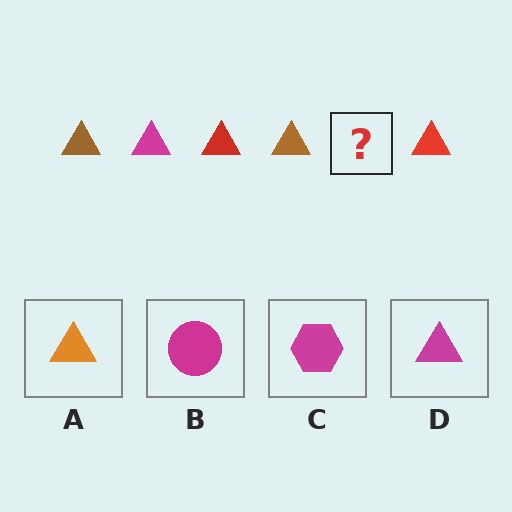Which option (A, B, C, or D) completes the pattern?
D.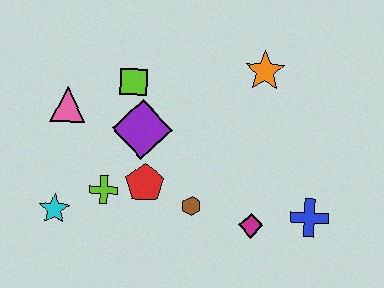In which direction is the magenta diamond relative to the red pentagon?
The magenta diamond is to the right of the red pentagon.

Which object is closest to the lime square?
The purple diamond is closest to the lime square.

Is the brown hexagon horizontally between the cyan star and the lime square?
No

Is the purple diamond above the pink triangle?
No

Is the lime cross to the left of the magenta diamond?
Yes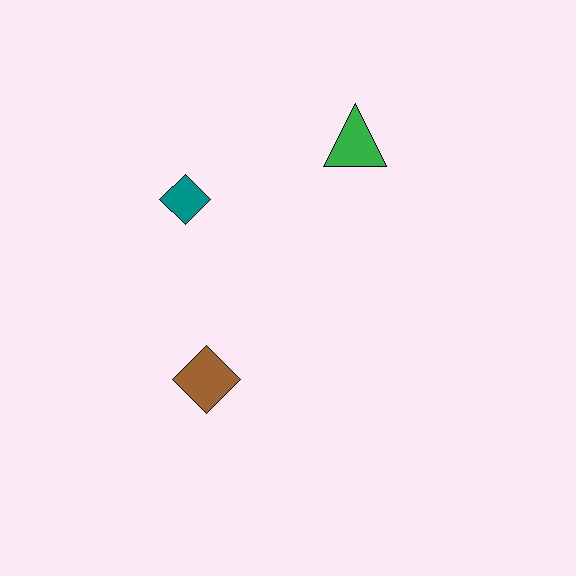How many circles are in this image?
There are no circles.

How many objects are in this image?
There are 3 objects.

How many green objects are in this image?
There is 1 green object.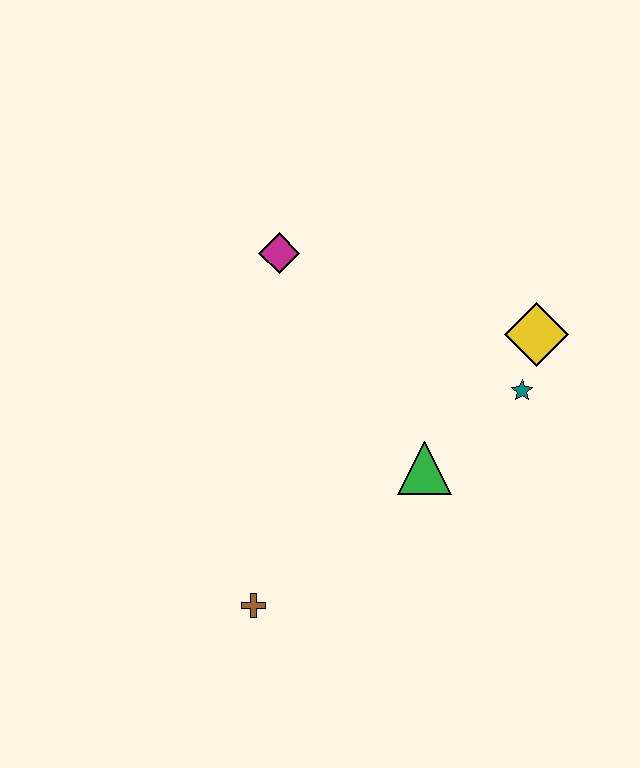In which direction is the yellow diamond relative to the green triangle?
The yellow diamond is above the green triangle.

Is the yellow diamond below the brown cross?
No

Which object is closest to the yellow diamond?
The teal star is closest to the yellow diamond.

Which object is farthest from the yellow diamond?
The brown cross is farthest from the yellow diamond.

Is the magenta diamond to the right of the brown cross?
Yes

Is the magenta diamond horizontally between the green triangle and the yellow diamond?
No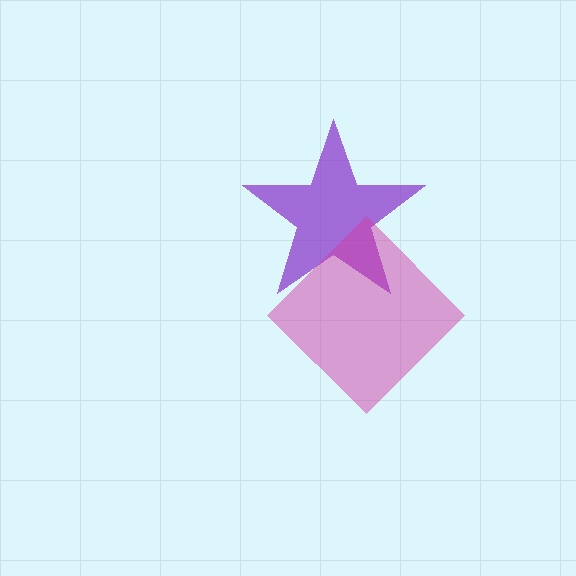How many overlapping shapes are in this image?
There are 2 overlapping shapes in the image.